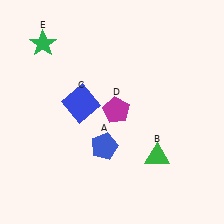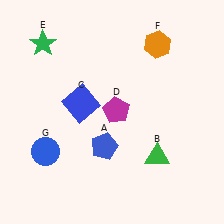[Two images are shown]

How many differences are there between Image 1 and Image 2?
There are 2 differences between the two images.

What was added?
An orange hexagon (F), a blue circle (G) were added in Image 2.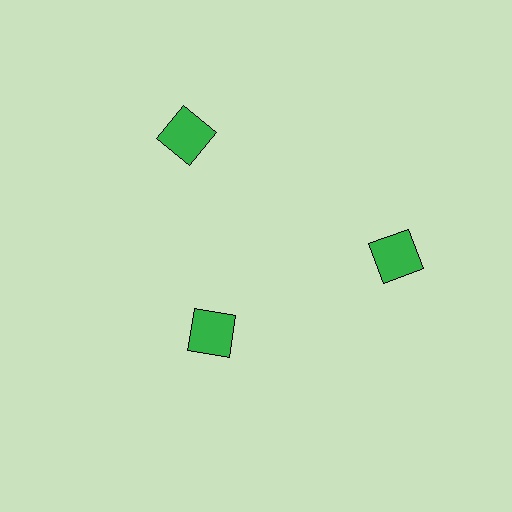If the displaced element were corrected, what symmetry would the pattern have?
It would have 3-fold rotational symmetry — the pattern would map onto itself every 120 degrees.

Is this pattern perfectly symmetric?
No. The 3 green squares are arranged in a ring, but one element near the 7 o'clock position is pulled inward toward the center, breaking the 3-fold rotational symmetry.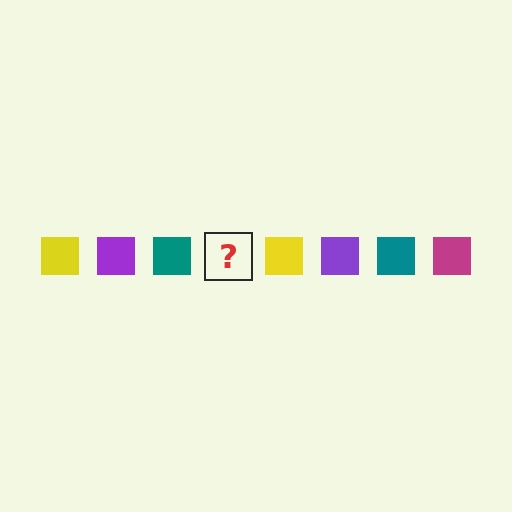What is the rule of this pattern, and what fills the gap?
The rule is that the pattern cycles through yellow, purple, teal, magenta squares. The gap should be filled with a magenta square.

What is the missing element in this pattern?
The missing element is a magenta square.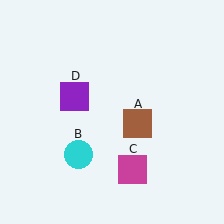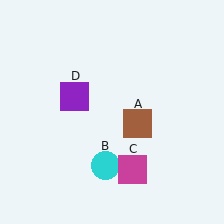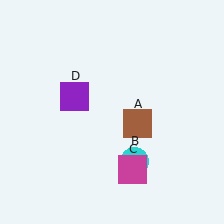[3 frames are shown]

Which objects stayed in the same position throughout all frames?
Brown square (object A) and magenta square (object C) and purple square (object D) remained stationary.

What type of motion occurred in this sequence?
The cyan circle (object B) rotated counterclockwise around the center of the scene.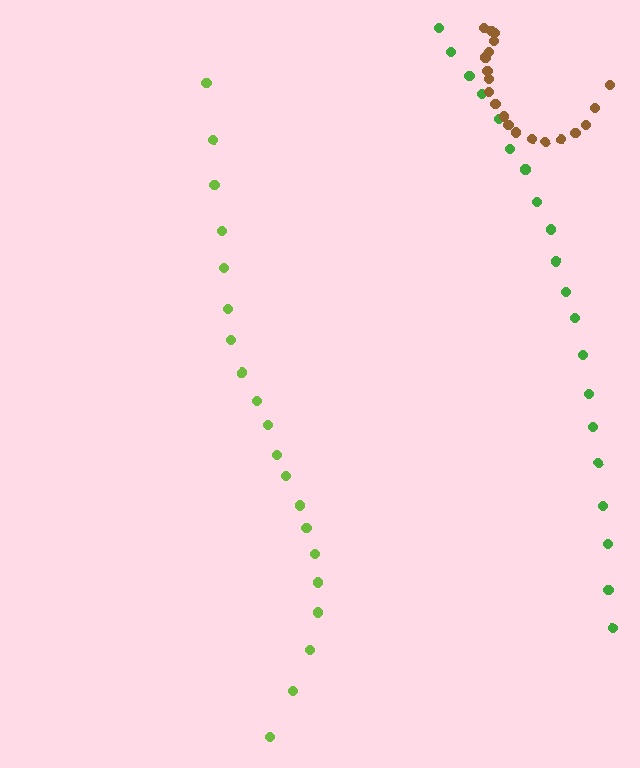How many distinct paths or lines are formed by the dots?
There are 3 distinct paths.